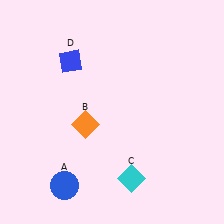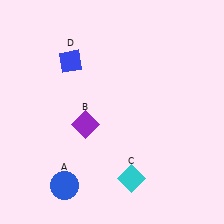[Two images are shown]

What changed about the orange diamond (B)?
In Image 1, B is orange. In Image 2, it changed to purple.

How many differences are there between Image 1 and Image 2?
There is 1 difference between the two images.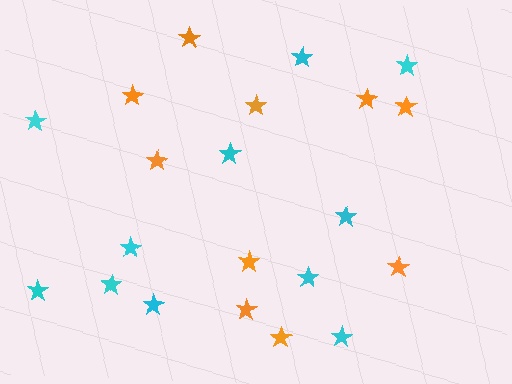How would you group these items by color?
There are 2 groups: one group of orange stars (10) and one group of cyan stars (11).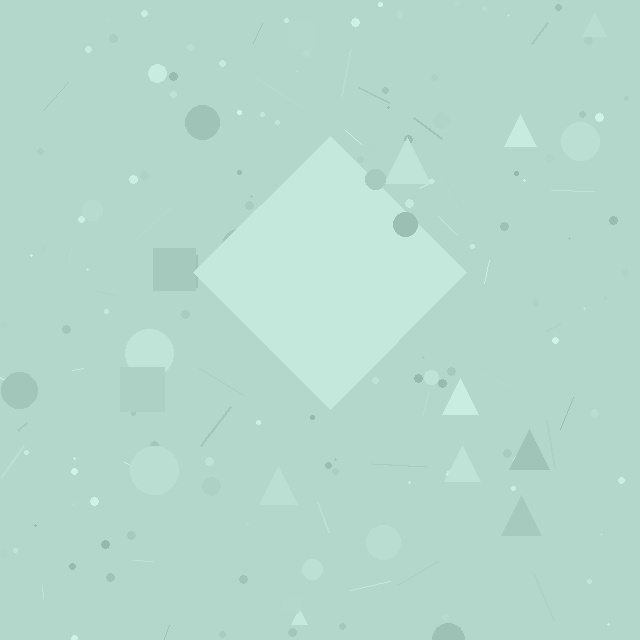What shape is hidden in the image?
A diamond is hidden in the image.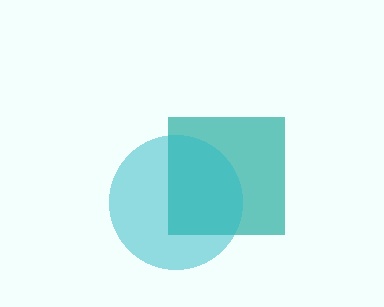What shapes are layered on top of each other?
The layered shapes are: a teal square, a cyan circle.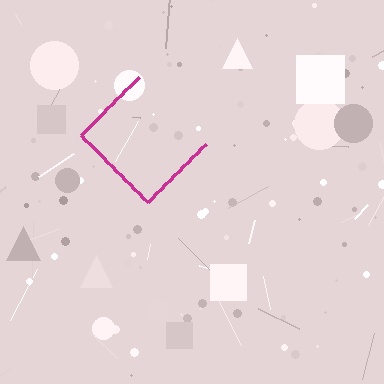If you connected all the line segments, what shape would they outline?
They would outline a diamond.